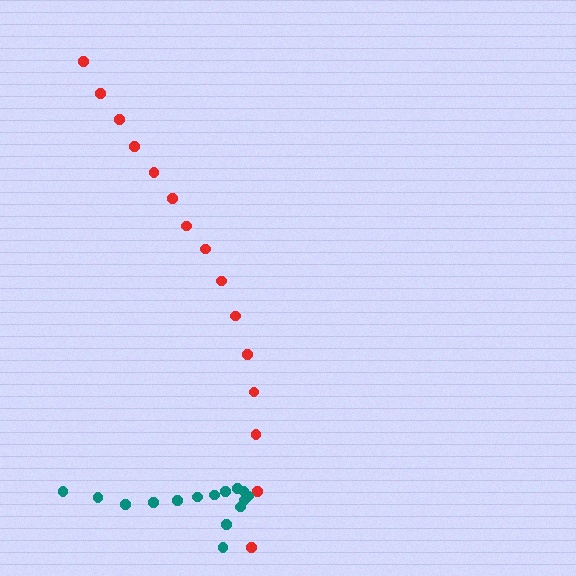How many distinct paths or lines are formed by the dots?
There are 2 distinct paths.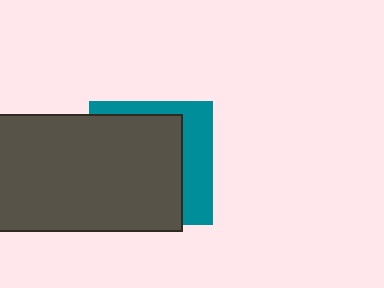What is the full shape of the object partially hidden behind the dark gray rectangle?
The partially hidden object is a teal square.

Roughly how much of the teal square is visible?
A small part of it is visible (roughly 32%).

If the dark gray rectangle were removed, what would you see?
You would see the complete teal square.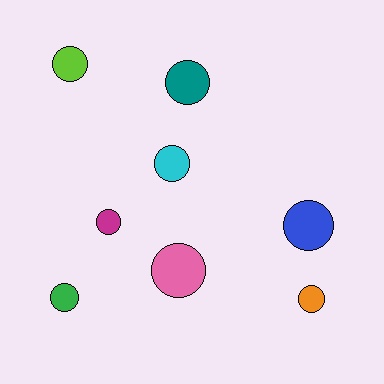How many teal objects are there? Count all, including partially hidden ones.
There is 1 teal object.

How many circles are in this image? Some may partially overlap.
There are 8 circles.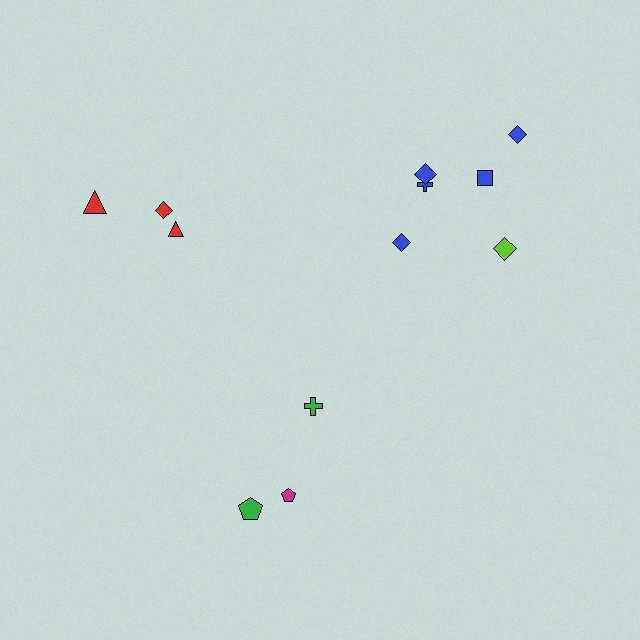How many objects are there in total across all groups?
There are 12 objects.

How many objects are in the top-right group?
There are 6 objects.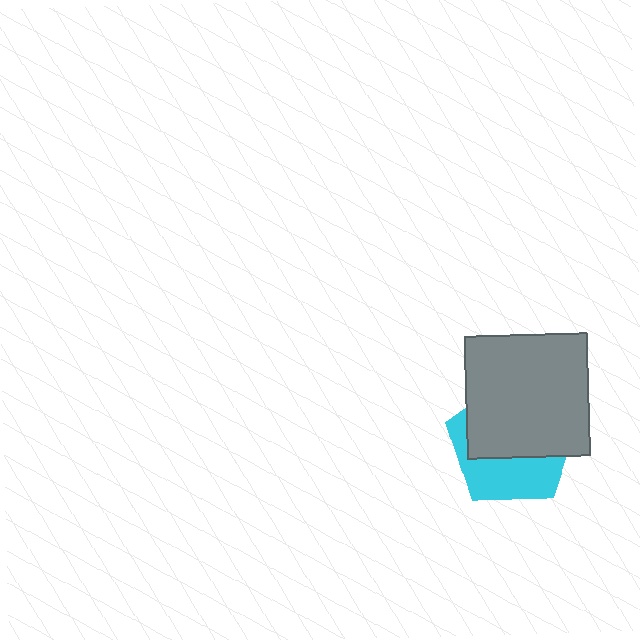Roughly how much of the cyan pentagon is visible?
A small part of it is visible (roughly 41%).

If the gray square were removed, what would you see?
You would see the complete cyan pentagon.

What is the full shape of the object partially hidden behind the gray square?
The partially hidden object is a cyan pentagon.